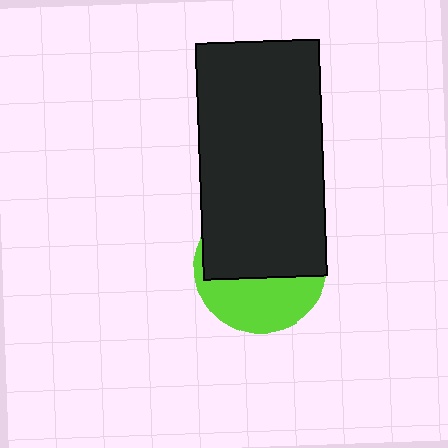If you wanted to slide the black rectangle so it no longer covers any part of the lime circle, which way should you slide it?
Slide it up — that is the most direct way to separate the two shapes.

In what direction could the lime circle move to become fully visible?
The lime circle could move down. That would shift it out from behind the black rectangle entirely.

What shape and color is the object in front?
The object in front is a black rectangle.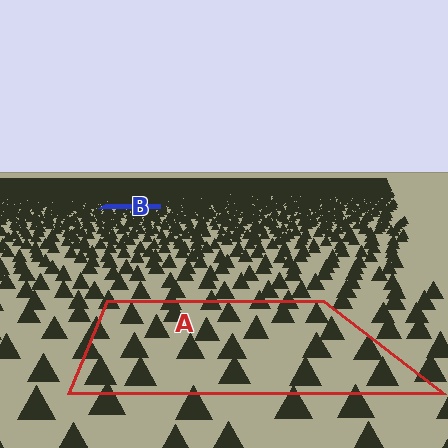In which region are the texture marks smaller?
The texture marks are smaller in region B, because it is farther away.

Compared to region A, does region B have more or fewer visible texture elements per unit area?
Region B has more texture elements per unit area — they are packed more densely because it is farther away.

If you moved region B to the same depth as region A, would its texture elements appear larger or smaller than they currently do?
They would appear larger. At a closer depth, the same texture elements are projected at a bigger on-screen size.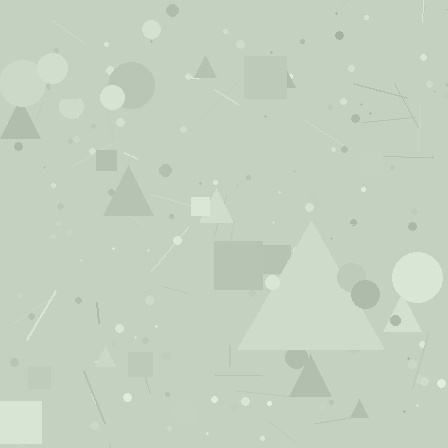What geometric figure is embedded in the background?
A triangle is embedded in the background.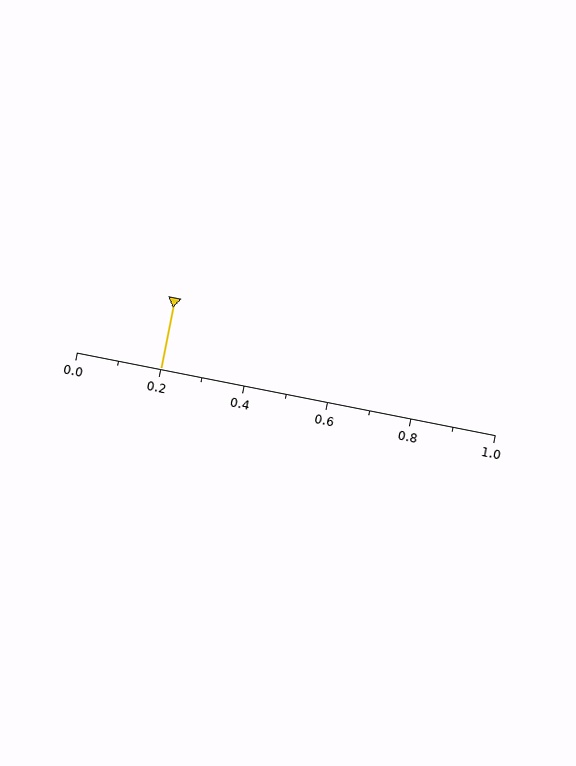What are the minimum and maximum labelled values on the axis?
The axis runs from 0.0 to 1.0.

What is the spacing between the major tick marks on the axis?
The major ticks are spaced 0.2 apart.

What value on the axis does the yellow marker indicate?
The marker indicates approximately 0.2.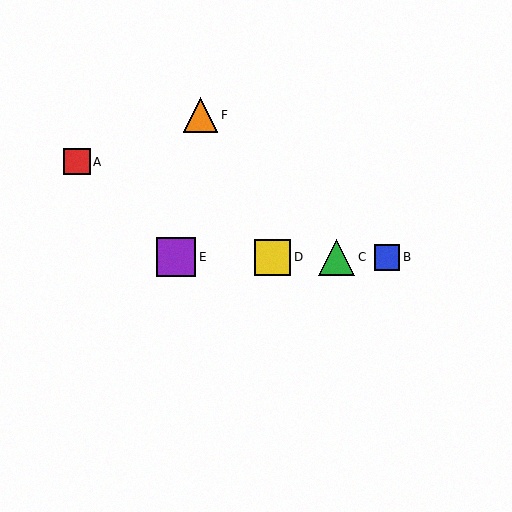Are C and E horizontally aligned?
Yes, both are at y≈257.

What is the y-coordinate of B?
Object B is at y≈257.